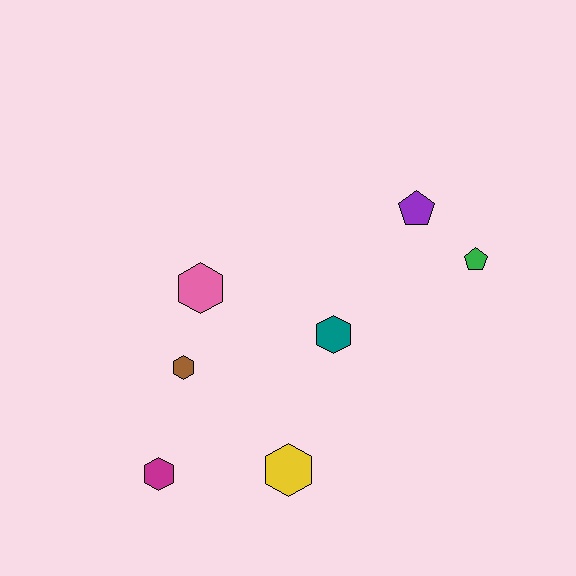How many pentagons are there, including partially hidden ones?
There are 2 pentagons.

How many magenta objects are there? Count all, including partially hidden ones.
There is 1 magenta object.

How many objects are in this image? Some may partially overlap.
There are 7 objects.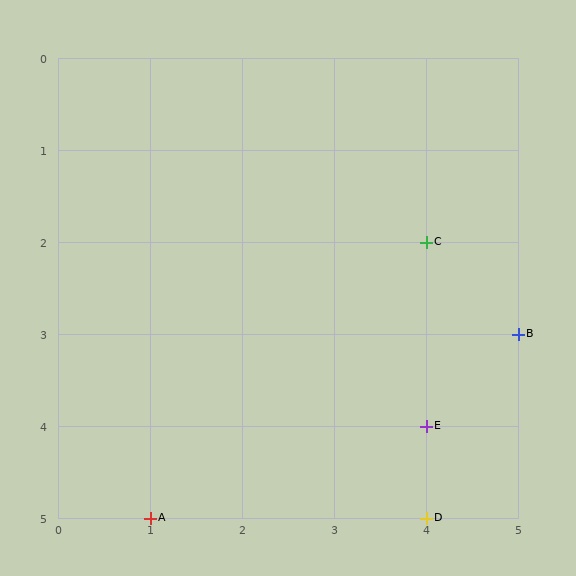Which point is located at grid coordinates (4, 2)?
Point C is at (4, 2).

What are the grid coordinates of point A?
Point A is at grid coordinates (1, 5).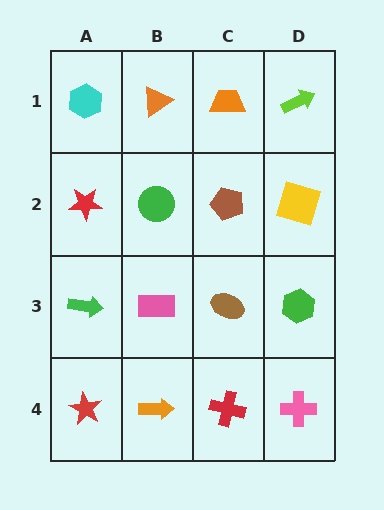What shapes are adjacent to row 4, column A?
A green arrow (row 3, column A), an orange arrow (row 4, column B).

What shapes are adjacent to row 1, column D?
A yellow square (row 2, column D), an orange trapezoid (row 1, column C).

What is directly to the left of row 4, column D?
A red cross.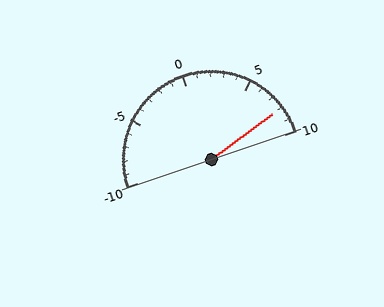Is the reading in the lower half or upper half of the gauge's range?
The reading is in the upper half of the range (-10 to 10).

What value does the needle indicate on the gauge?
The needle indicates approximately 8.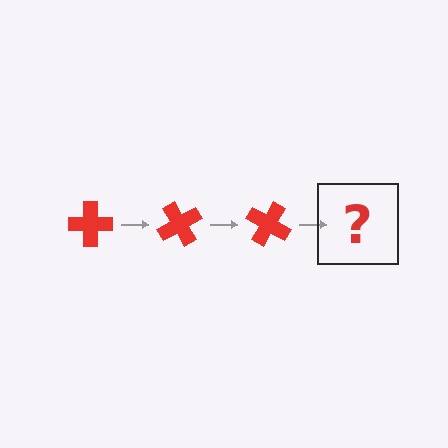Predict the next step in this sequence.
The next step is a red cross rotated 180 degrees.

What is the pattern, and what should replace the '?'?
The pattern is that the cross rotates 60 degrees each step. The '?' should be a red cross rotated 180 degrees.